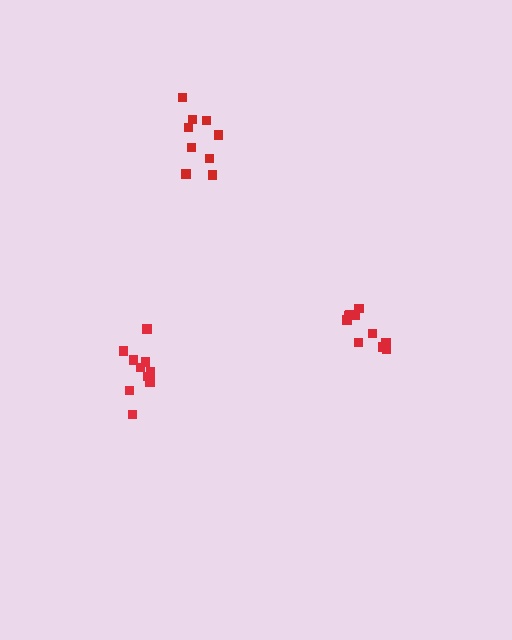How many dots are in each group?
Group 1: 10 dots, Group 2: 9 dots, Group 3: 10 dots (29 total).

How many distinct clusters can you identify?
There are 3 distinct clusters.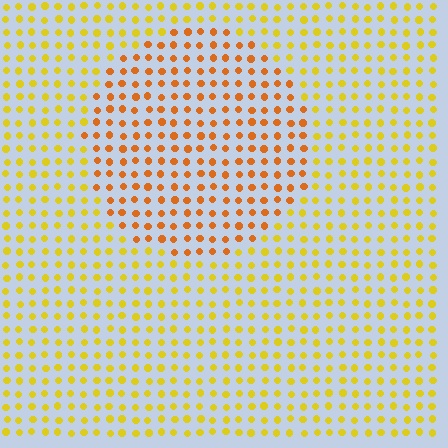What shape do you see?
I see a circle.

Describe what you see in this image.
The image is filled with small yellow elements in a uniform arrangement. A circle-shaped region is visible where the elements are tinted to a slightly different hue, forming a subtle color boundary.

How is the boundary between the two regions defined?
The boundary is defined purely by a slight shift in hue (about 30 degrees). Spacing, size, and orientation are identical on both sides.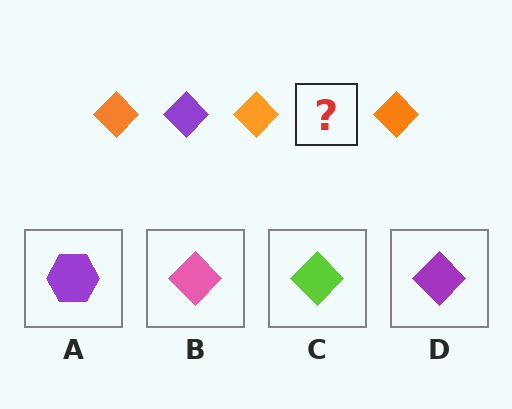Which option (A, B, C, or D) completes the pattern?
D.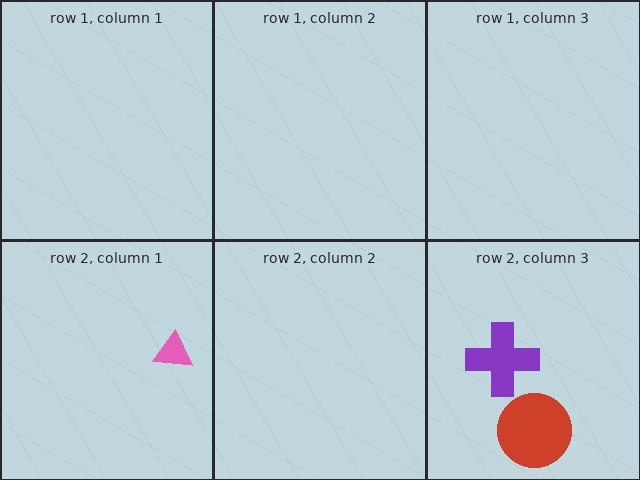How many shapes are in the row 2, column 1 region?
1.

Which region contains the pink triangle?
The row 2, column 1 region.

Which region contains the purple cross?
The row 2, column 3 region.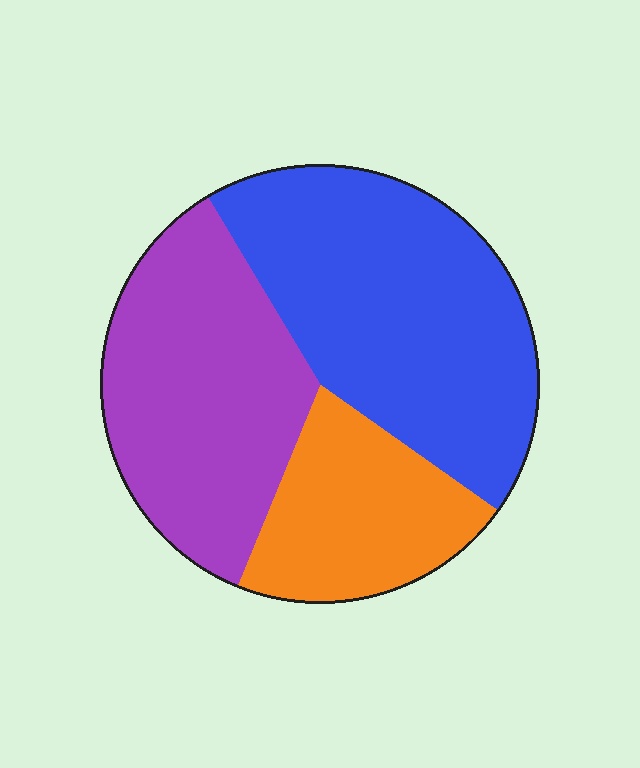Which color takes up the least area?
Orange, at roughly 20%.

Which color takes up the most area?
Blue, at roughly 45%.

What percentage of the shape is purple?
Purple covers roughly 35% of the shape.